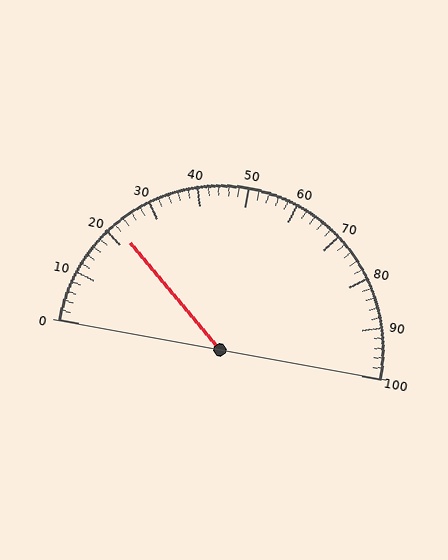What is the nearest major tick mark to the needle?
The nearest major tick mark is 20.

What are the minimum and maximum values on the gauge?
The gauge ranges from 0 to 100.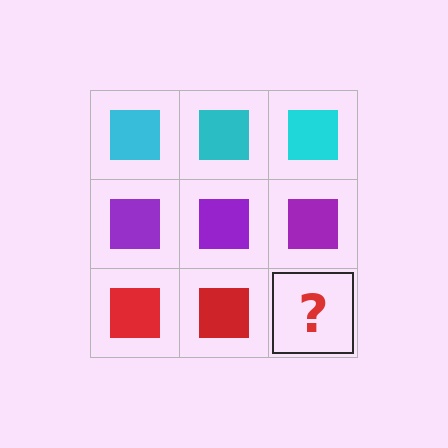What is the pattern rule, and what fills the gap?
The rule is that each row has a consistent color. The gap should be filled with a red square.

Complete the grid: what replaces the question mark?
The question mark should be replaced with a red square.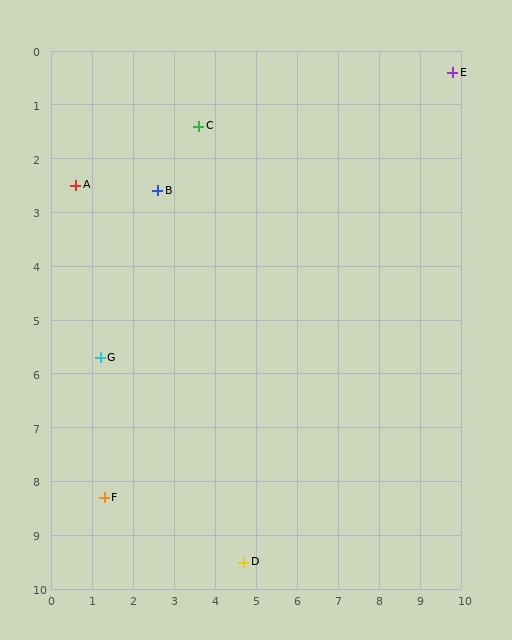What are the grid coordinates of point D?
Point D is at approximately (4.7, 9.5).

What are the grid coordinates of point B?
Point B is at approximately (2.6, 2.6).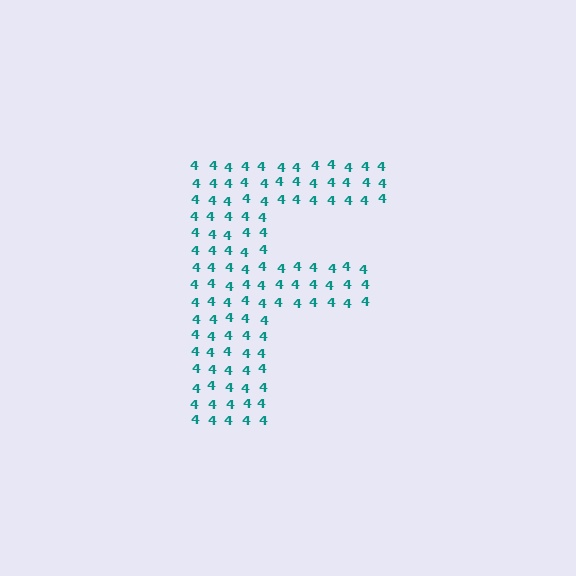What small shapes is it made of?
It is made of small digit 4's.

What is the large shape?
The large shape is the letter F.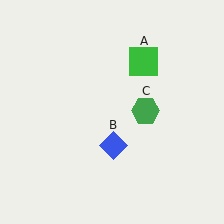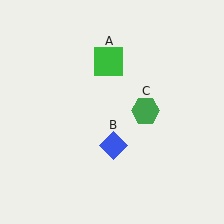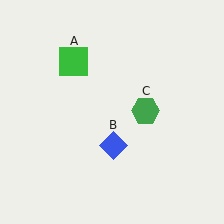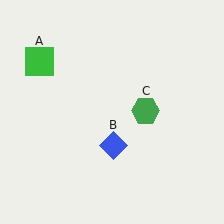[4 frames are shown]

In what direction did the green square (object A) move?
The green square (object A) moved left.